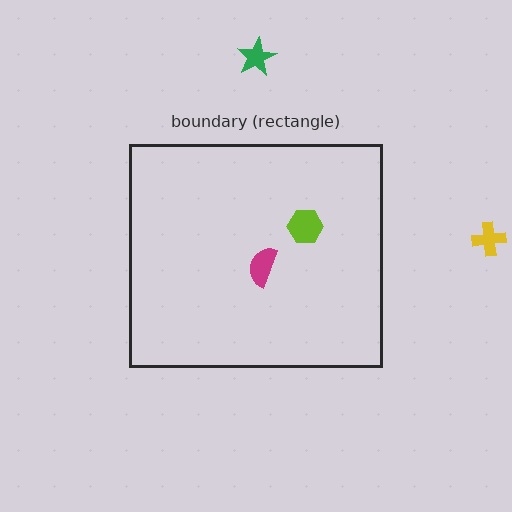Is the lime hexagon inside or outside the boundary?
Inside.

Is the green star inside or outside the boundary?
Outside.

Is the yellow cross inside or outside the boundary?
Outside.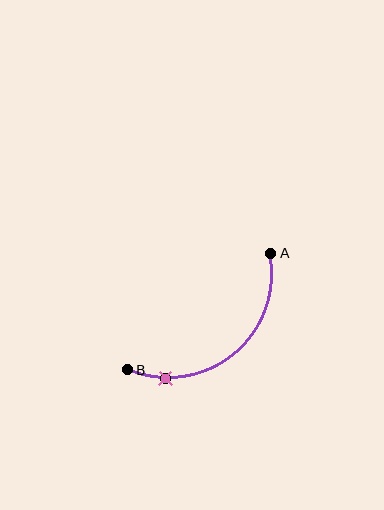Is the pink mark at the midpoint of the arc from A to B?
No. The pink mark lies on the arc but is closer to endpoint B. The arc midpoint would be at the point on the curve equidistant along the arc from both A and B.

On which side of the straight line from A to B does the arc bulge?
The arc bulges below and to the right of the straight line connecting A and B.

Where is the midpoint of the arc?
The arc midpoint is the point on the curve farthest from the straight line joining A and B. It sits below and to the right of that line.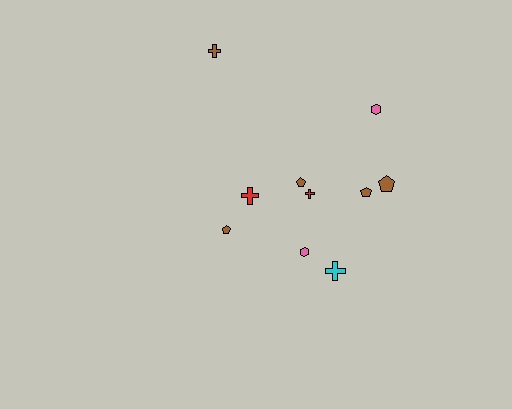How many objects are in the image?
There are 10 objects.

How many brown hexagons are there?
There are no brown hexagons.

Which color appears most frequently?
Brown, with 5 objects.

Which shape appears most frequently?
Pentagon, with 4 objects.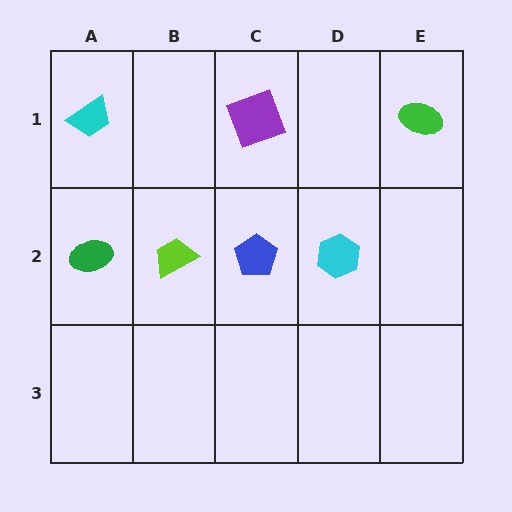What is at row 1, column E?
A green ellipse.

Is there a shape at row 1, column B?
No, that cell is empty.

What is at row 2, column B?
A lime trapezoid.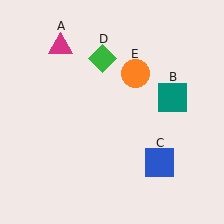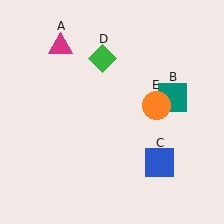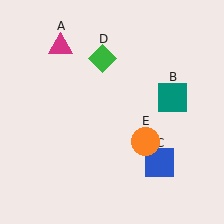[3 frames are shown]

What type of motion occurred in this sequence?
The orange circle (object E) rotated clockwise around the center of the scene.